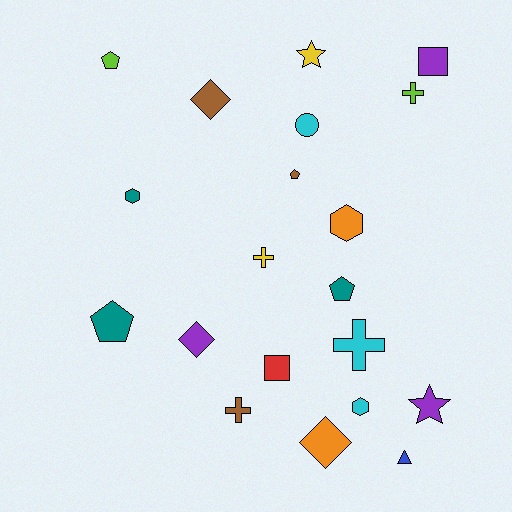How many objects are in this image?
There are 20 objects.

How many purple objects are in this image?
There are 3 purple objects.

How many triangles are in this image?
There is 1 triangle.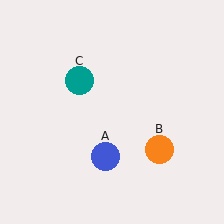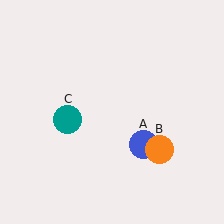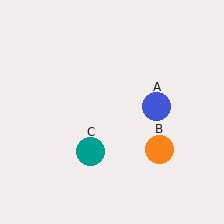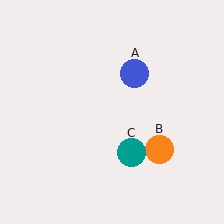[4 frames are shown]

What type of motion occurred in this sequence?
The blue circle (object A), teal circle (object C) rotated counterclockwise around the center of the scene.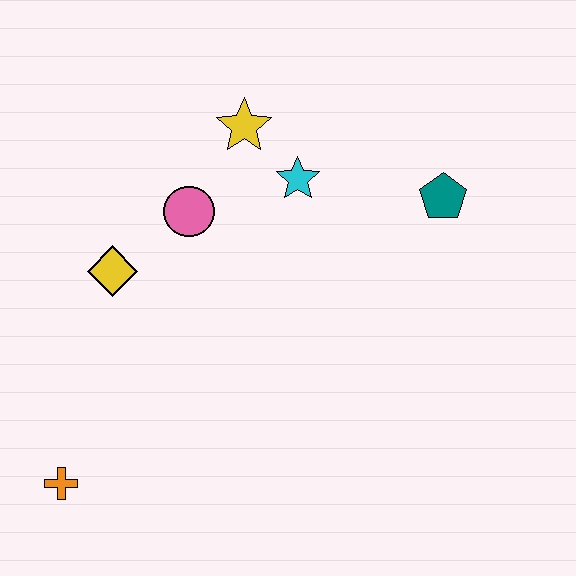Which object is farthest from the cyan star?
The orange cross is farthest from the cyan star.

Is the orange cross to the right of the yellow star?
No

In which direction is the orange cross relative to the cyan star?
The orange cross is below the cyan star.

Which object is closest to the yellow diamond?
The pink circle is closest to the yellow diamond.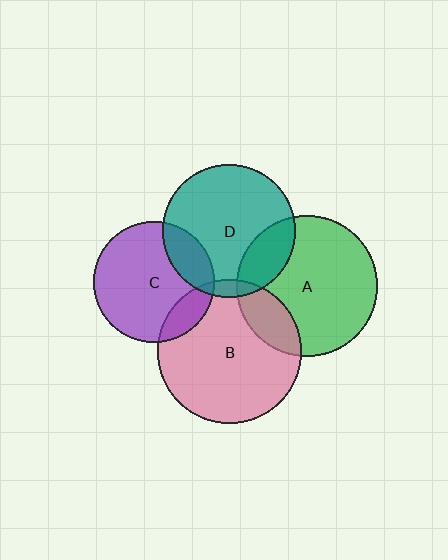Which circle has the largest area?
Circle B (pink).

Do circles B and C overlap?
Yes.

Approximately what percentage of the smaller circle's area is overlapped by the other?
Approximately 15%.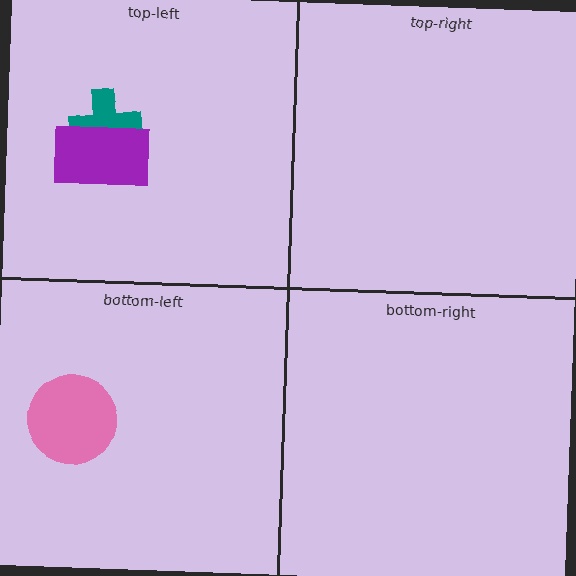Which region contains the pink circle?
The bottom-left region.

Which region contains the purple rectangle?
The top-left region.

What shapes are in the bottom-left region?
The pink circle.